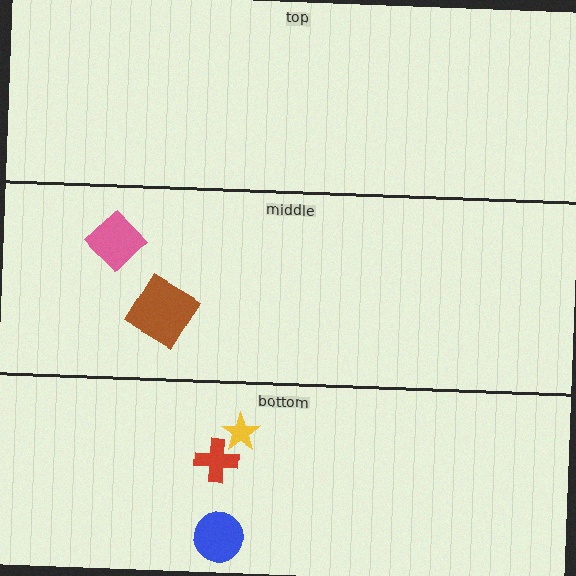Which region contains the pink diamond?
The middle region.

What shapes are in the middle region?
The brown diamond, the pink diamond.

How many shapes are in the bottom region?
3.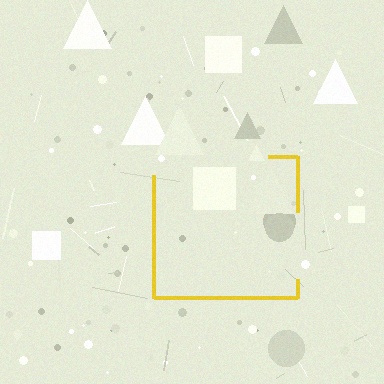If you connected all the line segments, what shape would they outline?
They would outline a square.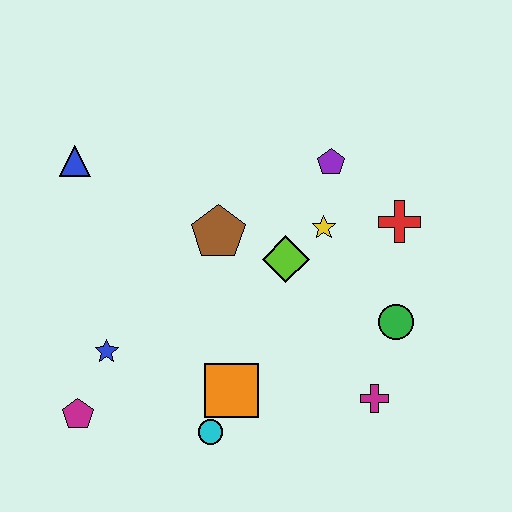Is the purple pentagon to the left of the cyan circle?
No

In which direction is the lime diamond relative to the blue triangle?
The lime diamond is to the right of the blue triangle.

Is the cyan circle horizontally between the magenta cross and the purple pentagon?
No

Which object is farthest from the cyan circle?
The blue triangle is farthest from the cyan circle.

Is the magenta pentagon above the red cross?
No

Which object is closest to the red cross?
The yellow star is closest to the red cross.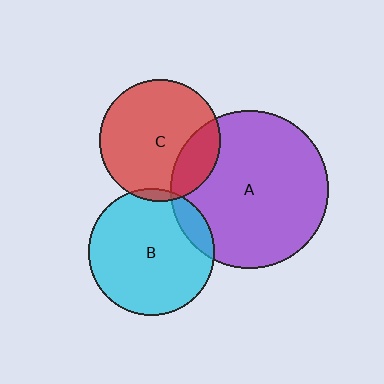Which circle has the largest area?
Circle A (purple).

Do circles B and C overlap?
Yes.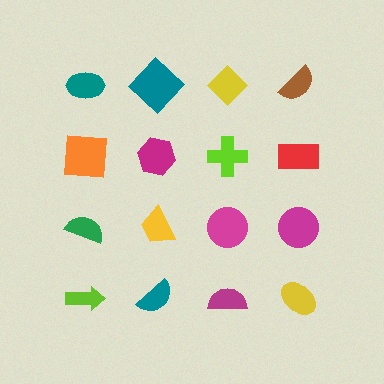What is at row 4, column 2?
A teal semicircle.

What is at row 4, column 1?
A lime arrow.